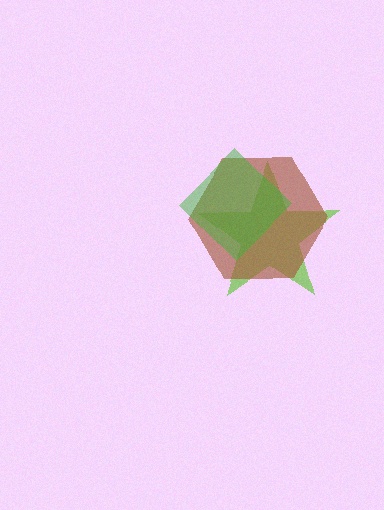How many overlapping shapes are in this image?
There are 3 overlapping shapes in the image.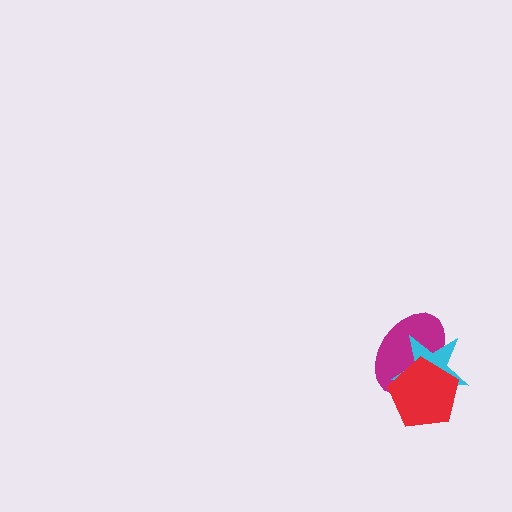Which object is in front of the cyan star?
The red pentagon is in front of the cyan star.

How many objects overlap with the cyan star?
2 objects overlap with the cyan star.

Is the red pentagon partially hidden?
No, no other shape covers it.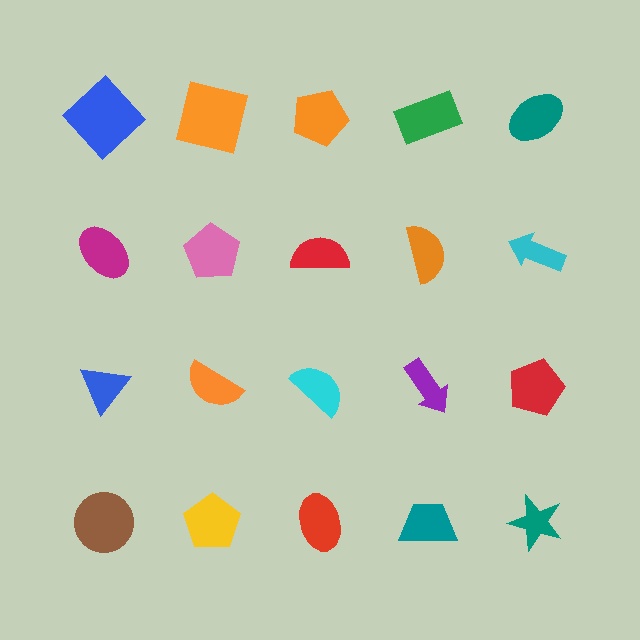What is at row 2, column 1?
A magenta ellipse.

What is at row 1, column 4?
A green rectangle.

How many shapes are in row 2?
5 shapes.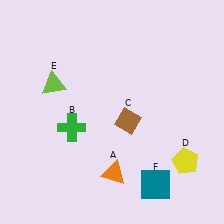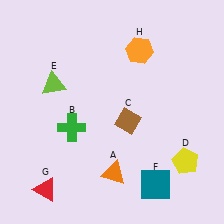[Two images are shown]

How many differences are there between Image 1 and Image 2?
There are 2 differences between the two images.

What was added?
A red triangle (G), an orange hexagon (H) were added in Image 2.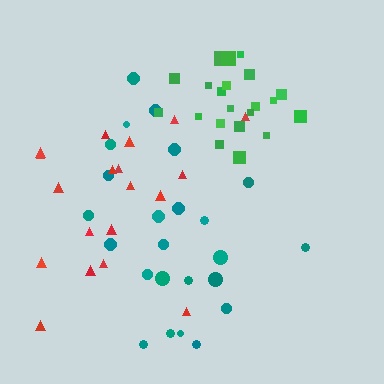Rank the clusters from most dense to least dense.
green, teal, red.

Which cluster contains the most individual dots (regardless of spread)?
Teal (24).